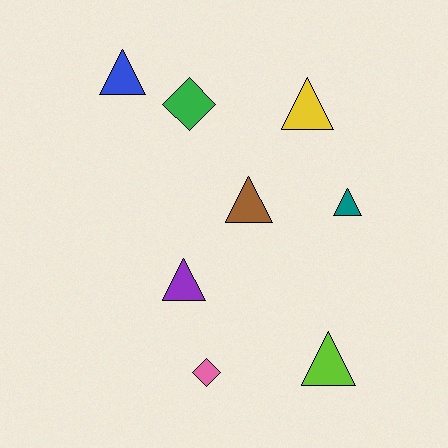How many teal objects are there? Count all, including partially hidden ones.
There is 1 teal object.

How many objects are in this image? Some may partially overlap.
There are 8 objects.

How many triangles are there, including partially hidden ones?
There are 6 triangles.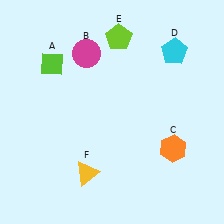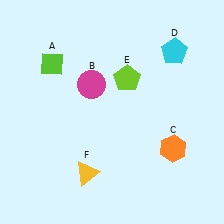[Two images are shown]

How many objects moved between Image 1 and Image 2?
2 objects moved between the two images.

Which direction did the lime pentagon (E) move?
The lime pentagon (E) moved down.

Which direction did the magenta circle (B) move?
The magenta circle (B) moved down.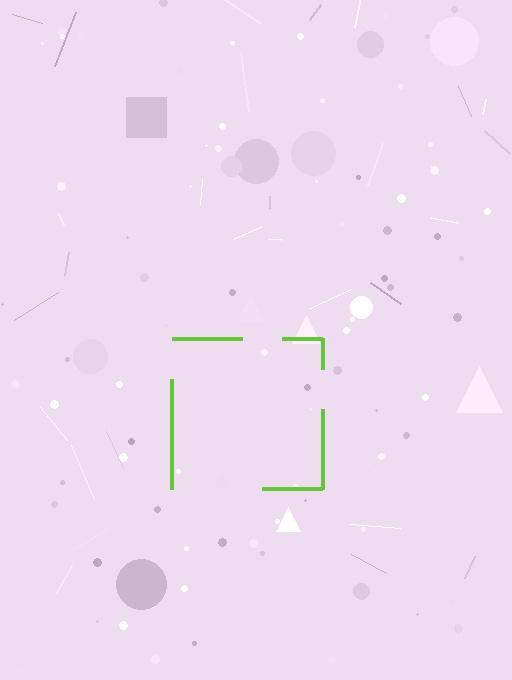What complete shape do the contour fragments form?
The contour fragments form a square.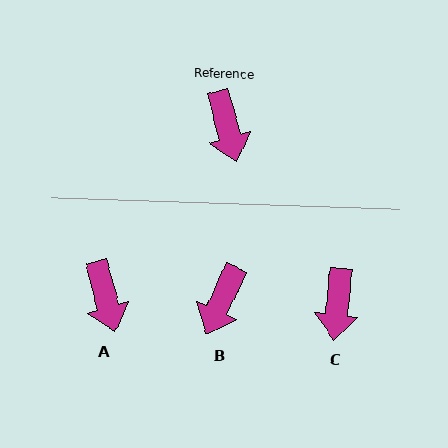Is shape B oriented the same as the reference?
No, it is off by about 39 degrees.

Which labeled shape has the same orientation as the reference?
A.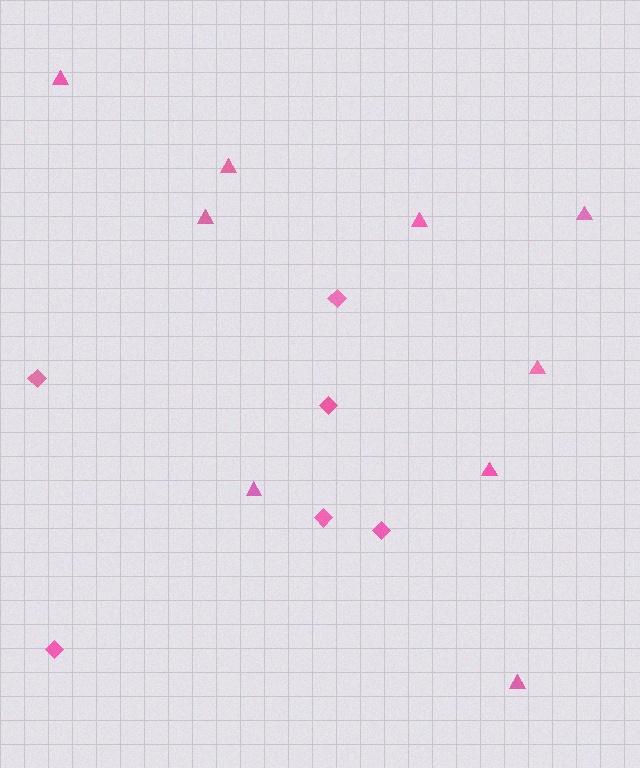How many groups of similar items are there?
There are 2 groups: one group of triangles (9) and one group of diamonds (6).